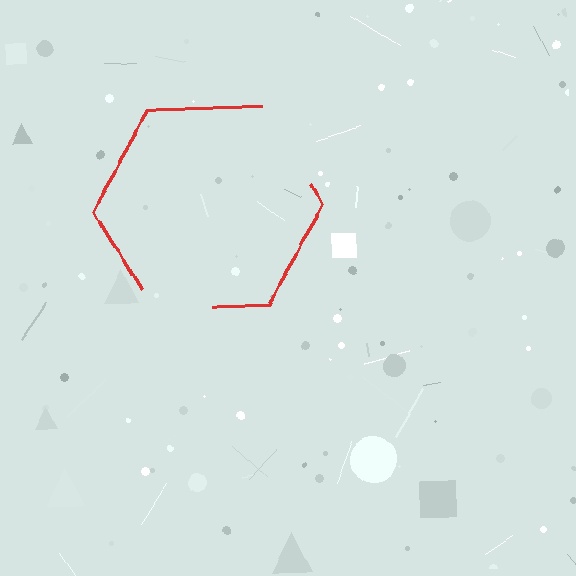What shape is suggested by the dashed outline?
The dashed outline suggests a hexagon.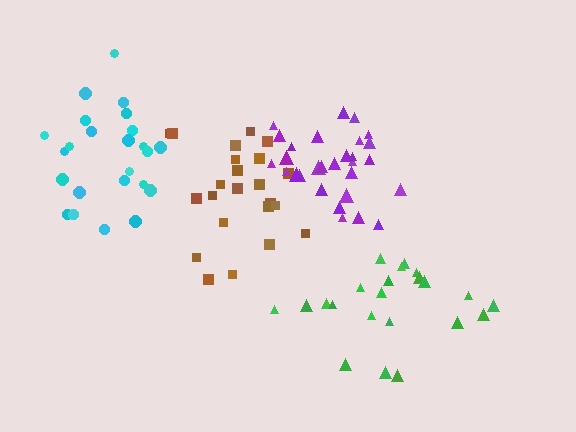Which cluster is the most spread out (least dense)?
Brown.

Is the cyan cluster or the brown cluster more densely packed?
Cyan.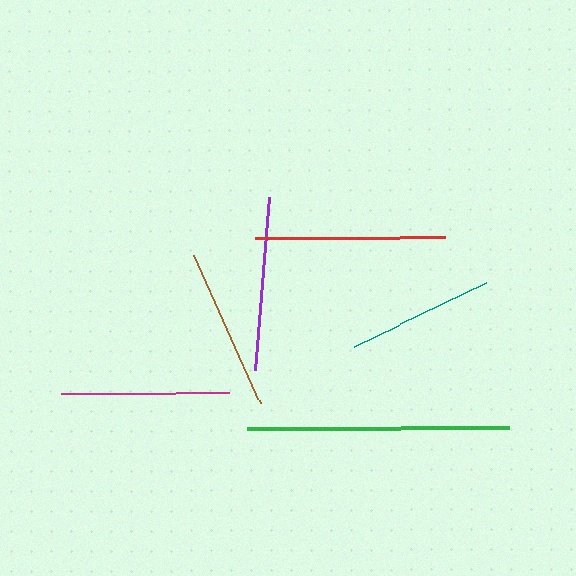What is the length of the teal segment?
The teal segment is approximately 147 pixels long.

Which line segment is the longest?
The green line is the longest at approximately 262 pixels.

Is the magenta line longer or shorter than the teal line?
The magenta line is longer than the teal line.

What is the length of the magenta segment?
The magenta segment is approximately 168 pixels long.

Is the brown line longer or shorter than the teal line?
The brown line is longer than the teal line.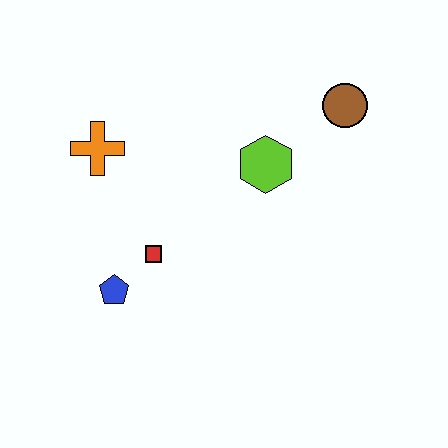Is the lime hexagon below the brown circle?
Yes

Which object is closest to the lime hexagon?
The brown circle is closest to the lime hexagon.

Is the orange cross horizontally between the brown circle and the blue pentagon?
No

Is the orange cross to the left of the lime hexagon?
Yes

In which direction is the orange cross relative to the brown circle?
The orange cross is to the left of the brown circle.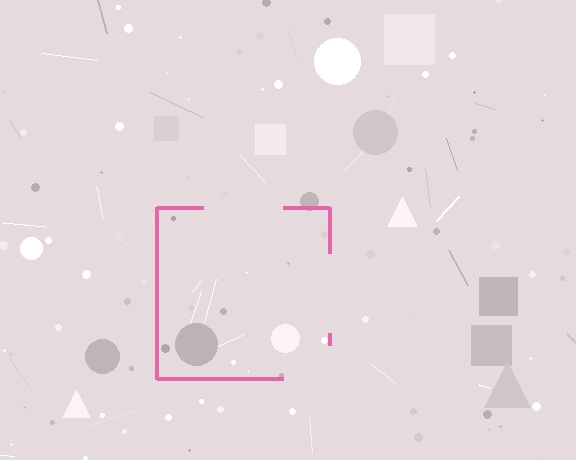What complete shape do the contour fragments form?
The contour fragments form a square.